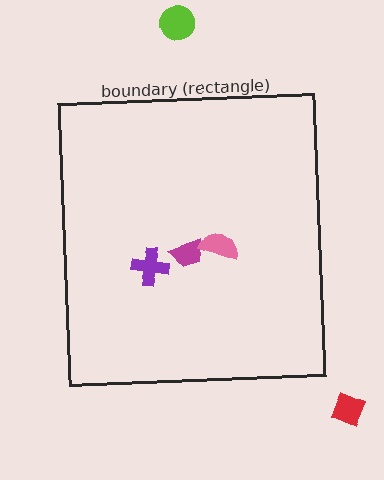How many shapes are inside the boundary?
3 inside, 2 outside.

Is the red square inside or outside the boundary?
Outside.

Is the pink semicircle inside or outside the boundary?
Inside.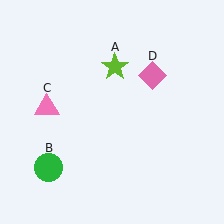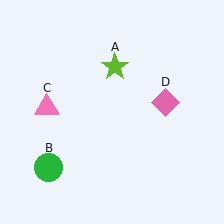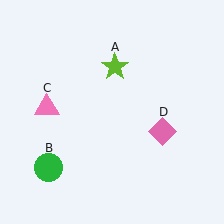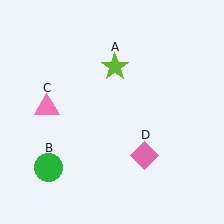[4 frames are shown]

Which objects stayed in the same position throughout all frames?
Lime star (object A) and green circle (object B) and pink triangle (object C) remained stationary.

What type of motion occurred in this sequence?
The pink diamond (object D) rotated clockwise around the center of the scene.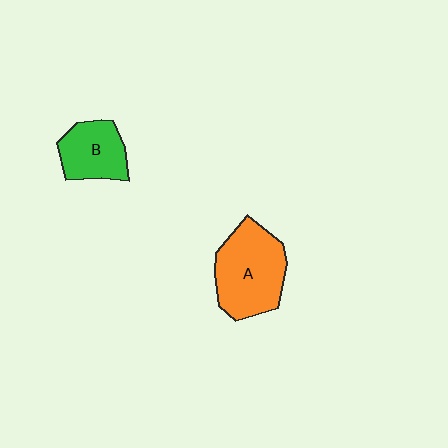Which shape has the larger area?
Shape A (orange).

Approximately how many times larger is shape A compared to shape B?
Approximately 1.6 times.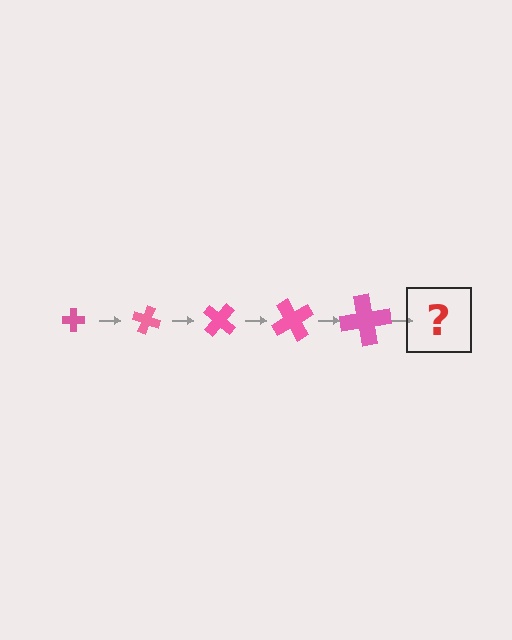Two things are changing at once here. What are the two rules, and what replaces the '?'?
The two rules are that the cross grows larger each step and it rotates 20 degrees each step. The '?' should be a cross, larger than the previous one and rotated 100 degrees from the start.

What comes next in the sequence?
The next element should be a cross, larger than the previous one and rotated 100 degrees from the start.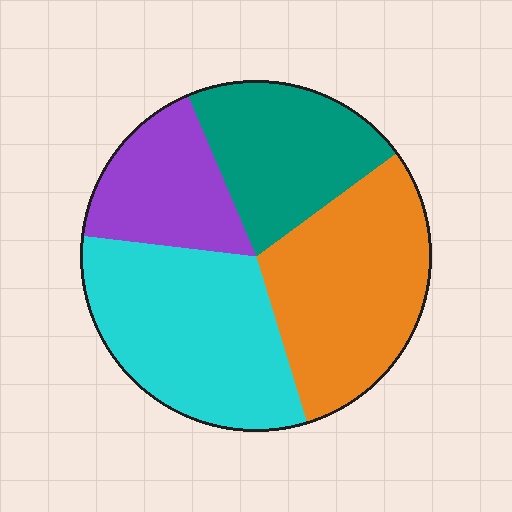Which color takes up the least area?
Purple, at roughly 15%.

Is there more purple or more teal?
Teal.